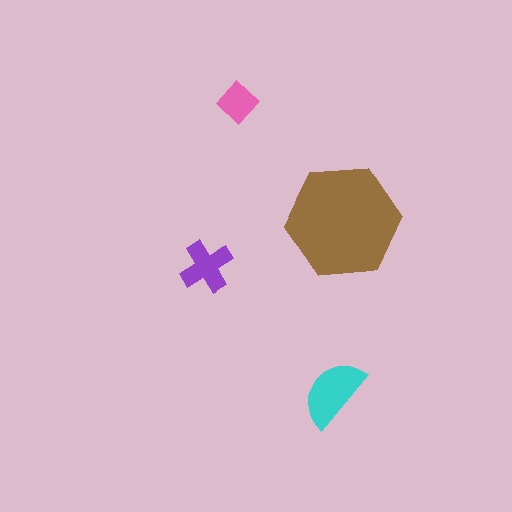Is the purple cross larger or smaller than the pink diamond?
Larger.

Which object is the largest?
The brown hexagon.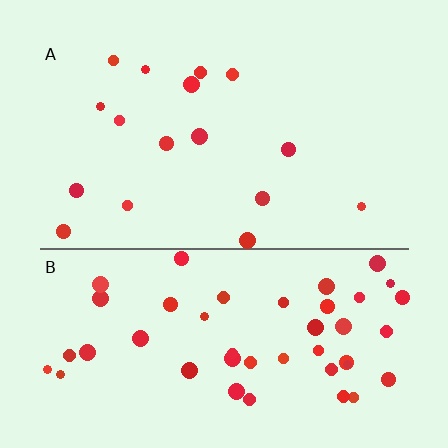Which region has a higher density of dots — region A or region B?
B (the bottom).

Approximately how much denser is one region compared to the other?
Approximately 2.9× — region B over region A.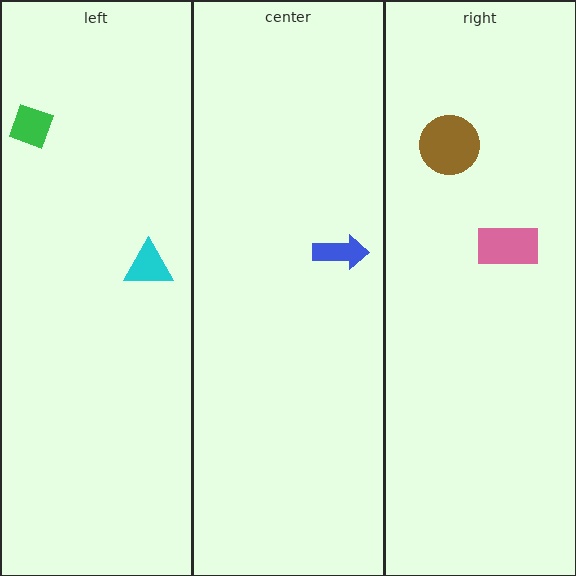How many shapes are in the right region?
2.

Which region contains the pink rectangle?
The right region.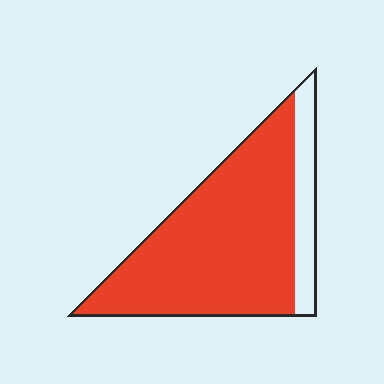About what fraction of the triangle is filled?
About five sixths (5/6).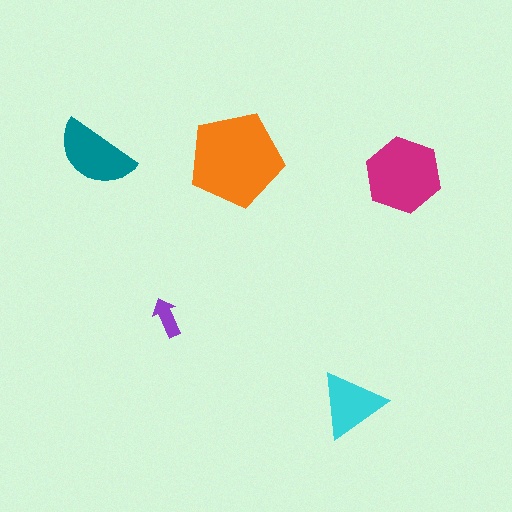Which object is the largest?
The orange pentagon.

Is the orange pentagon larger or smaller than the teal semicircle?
Larger.